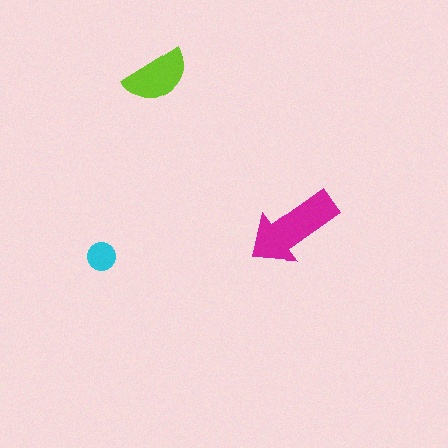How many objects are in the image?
There are 3 objects in the image.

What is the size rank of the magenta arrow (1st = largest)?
1st.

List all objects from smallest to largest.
The cyan circle, the lime semicircle, the magenta arrow.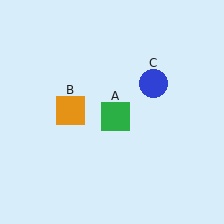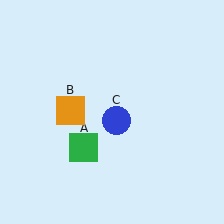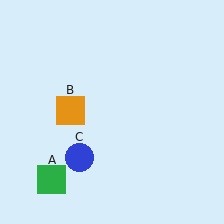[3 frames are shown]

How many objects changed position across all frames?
2 objects changed position: green square (object A), blue circle (object C).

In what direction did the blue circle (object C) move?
The blue circle (object C) moved down and to the left.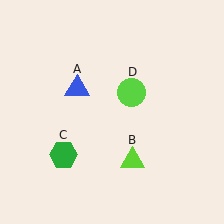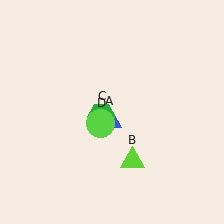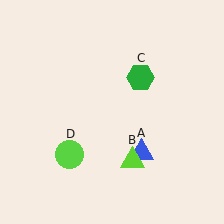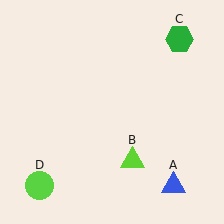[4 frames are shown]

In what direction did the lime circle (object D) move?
The lime circle (object D) moved down and to the left.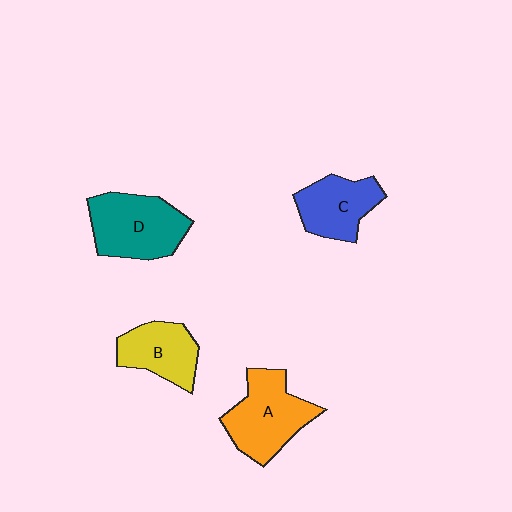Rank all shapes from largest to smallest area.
From largest to smallest: D (teal), A (orange), C (blue), B (yellow).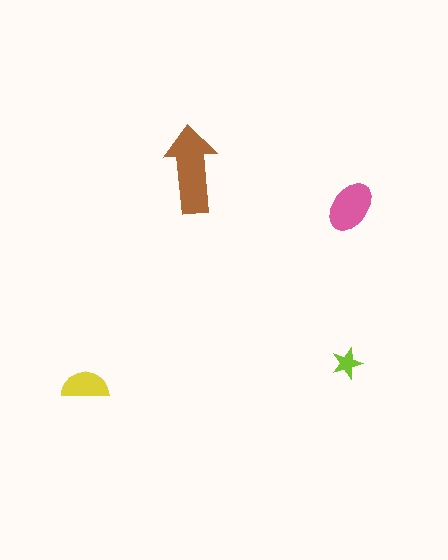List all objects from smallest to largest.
The lime star, the yellow semicircle, the pink ellipse, the brown arrow.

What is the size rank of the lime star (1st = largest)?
4th.